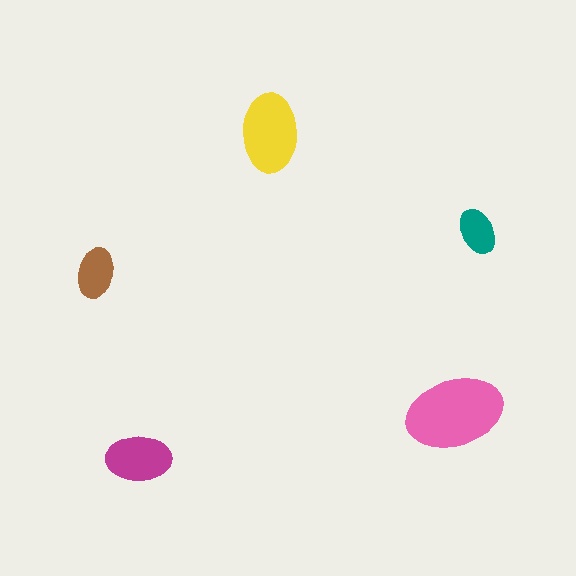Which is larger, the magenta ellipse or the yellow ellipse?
The yellow one.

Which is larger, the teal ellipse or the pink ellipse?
The pink one.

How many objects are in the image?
There are 5 objects in the image.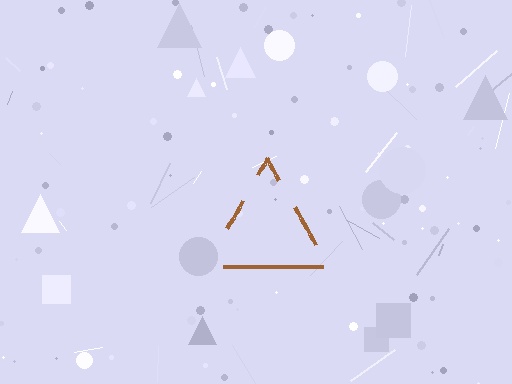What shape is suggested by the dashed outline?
The dashed outline suggests a triangle.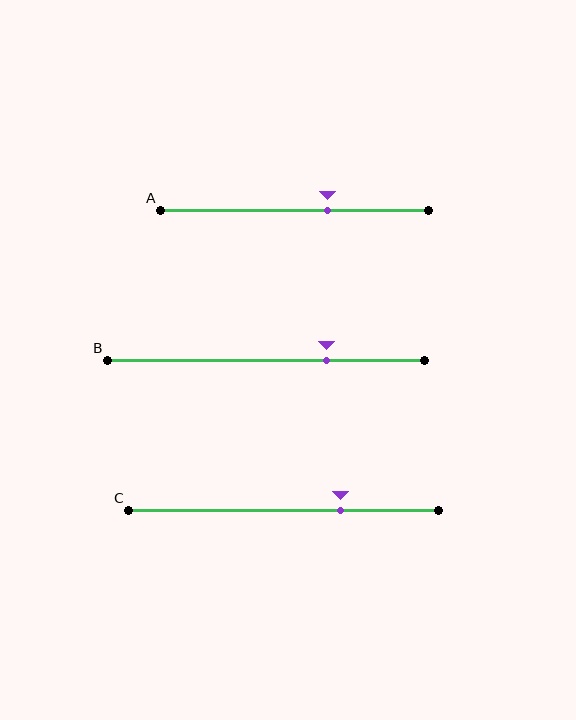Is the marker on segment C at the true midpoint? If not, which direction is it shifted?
No, the marker on segment C is shifted to the right by about 18% of the segment length.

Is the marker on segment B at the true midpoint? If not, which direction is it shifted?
No, the marker on segment B is shifted to the right by about 19% of the segment length.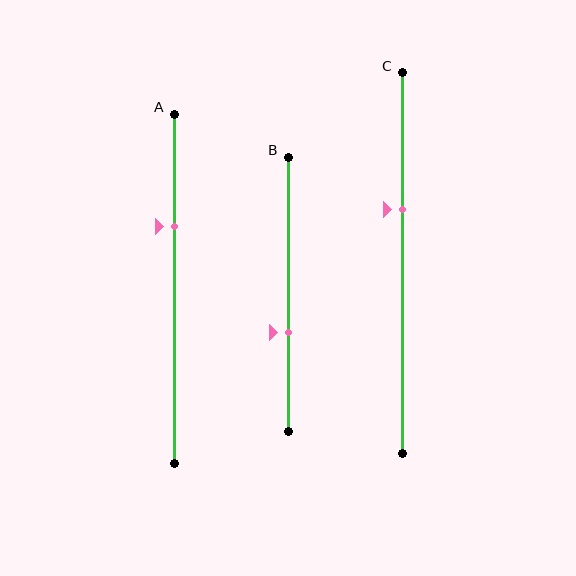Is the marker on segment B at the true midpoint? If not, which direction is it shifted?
No, the marker on segment B is shifted downward by about 14% of the segment length.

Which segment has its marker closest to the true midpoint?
Segment B has its marker closest to the true midpoint.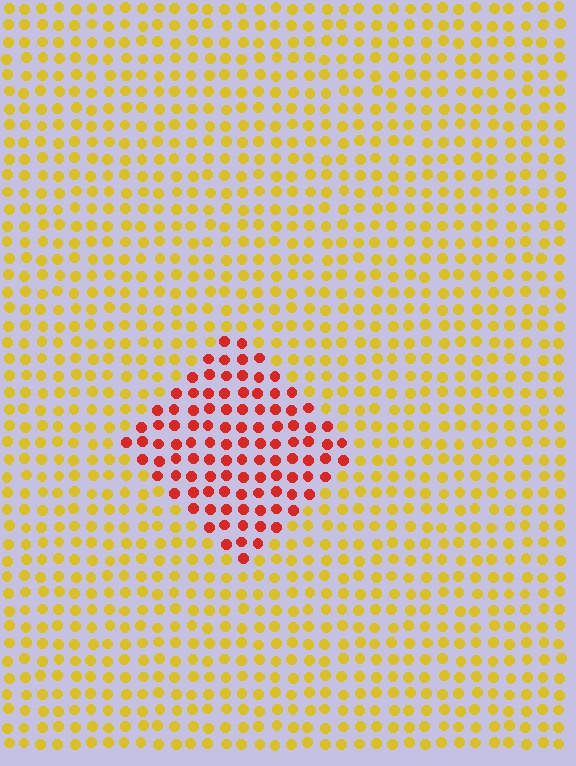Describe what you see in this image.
The image is filled with small yellow elements in a uniform arrangement. A diamond-shaped region is visible where the elements are tinted to a slightly different hue, forming a subtle color boundary.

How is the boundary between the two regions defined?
The boundary is defined purely by a slight shift in hue (about 50 degrees). Spacing, size, and orientation are identical on both sides.